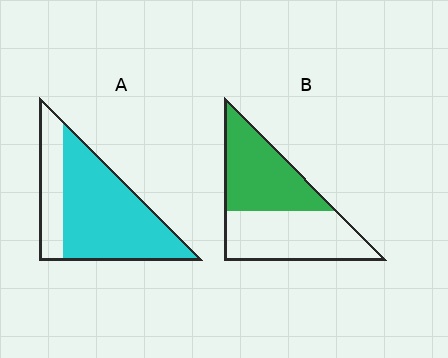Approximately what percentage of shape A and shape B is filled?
A is approximately 75% and B is approximately 50%.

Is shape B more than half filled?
Roughly half.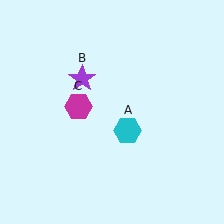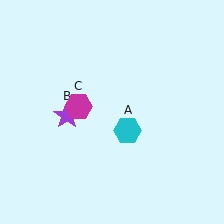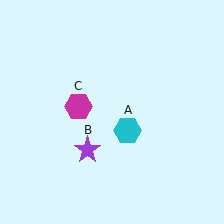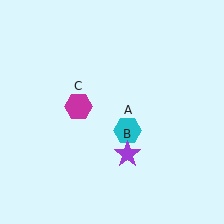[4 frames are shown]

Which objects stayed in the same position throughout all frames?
Cyan hexagon (object A) and magenta hexagon (object C) remained stationary.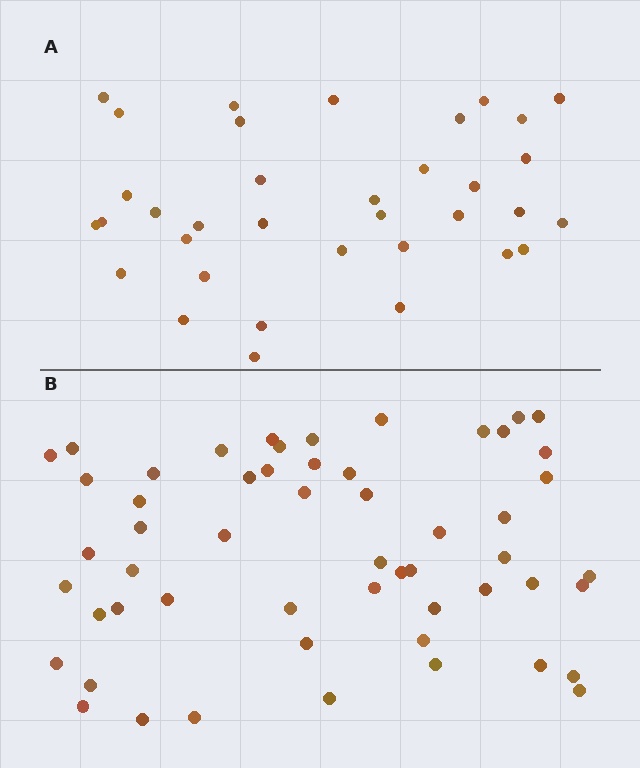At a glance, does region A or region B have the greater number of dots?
Region B (the bottom region) has more dots.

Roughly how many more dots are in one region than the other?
Region B has approximately 20 more dots than region A.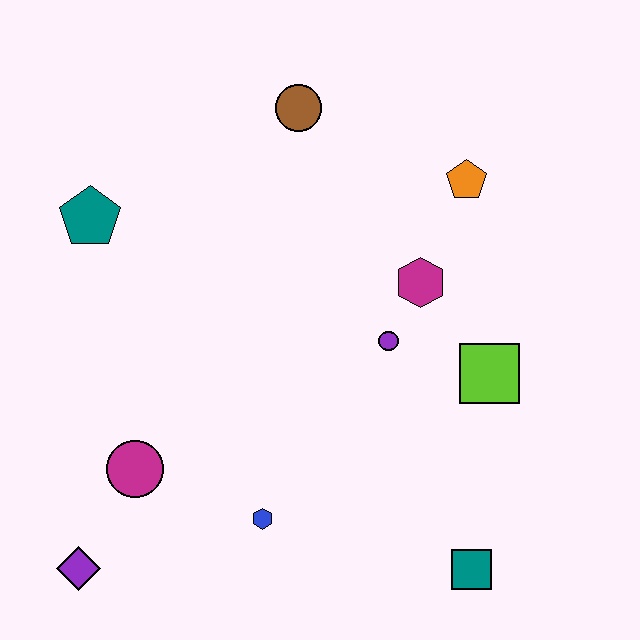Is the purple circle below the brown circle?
Yes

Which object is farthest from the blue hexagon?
The brown circle is farthest from the blue hexagon.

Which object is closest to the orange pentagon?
The magenta hexagon is closest to the orange pentagon.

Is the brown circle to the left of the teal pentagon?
No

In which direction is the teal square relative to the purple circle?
The teal square is below the purple circle.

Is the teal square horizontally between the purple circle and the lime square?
Yes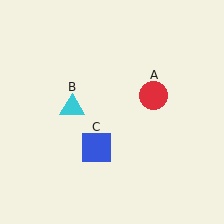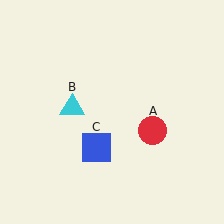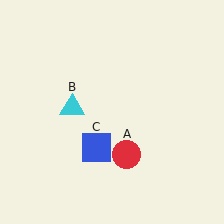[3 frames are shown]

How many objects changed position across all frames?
1 object changed position: red circle (object A).